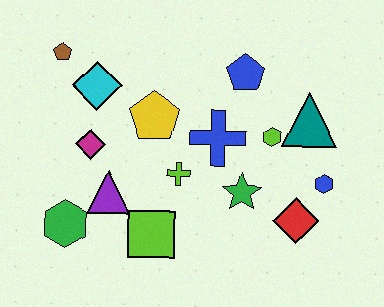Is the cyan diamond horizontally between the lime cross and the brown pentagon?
Yes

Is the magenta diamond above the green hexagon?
Yes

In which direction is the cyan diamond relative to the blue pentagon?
The cyan diamond is to the left of the blue pentagon.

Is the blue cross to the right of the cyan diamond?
Yes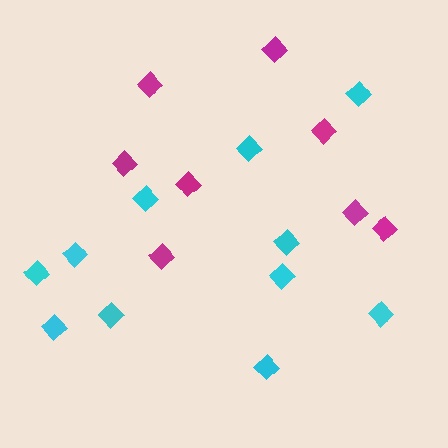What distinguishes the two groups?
There are 2 groups: one group of cyan diamonds (11) and one group of magenta diamonds (8).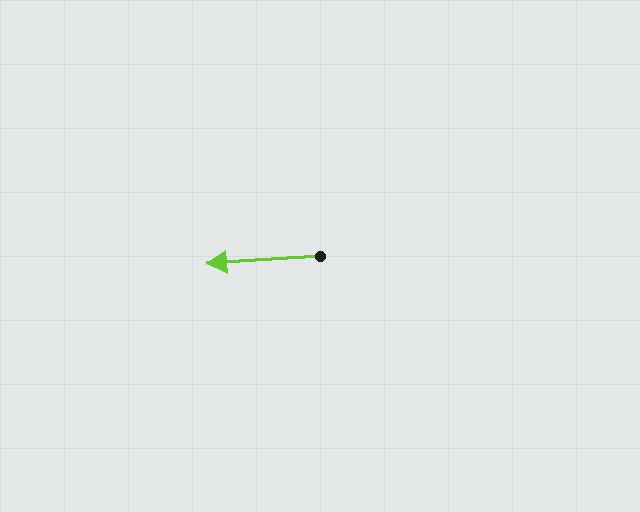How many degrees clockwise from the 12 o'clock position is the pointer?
Approximately 266 degrees.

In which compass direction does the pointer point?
West.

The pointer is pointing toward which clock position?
Roughly 9 o'clock.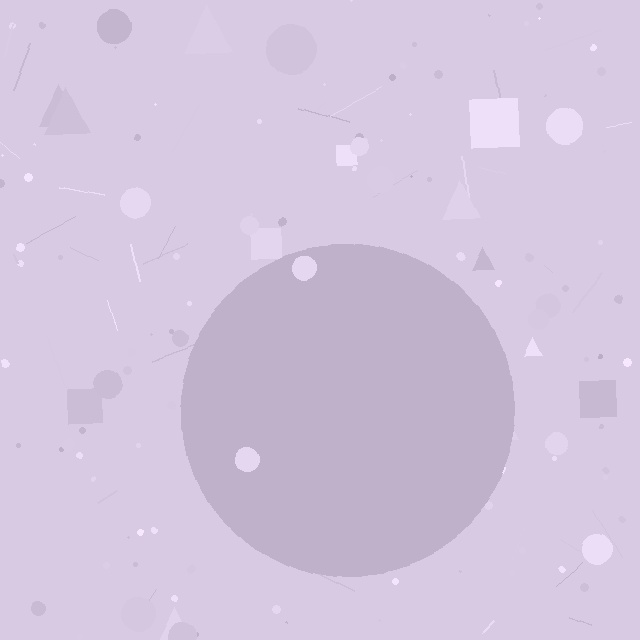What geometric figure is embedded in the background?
A circle is embedded in the background.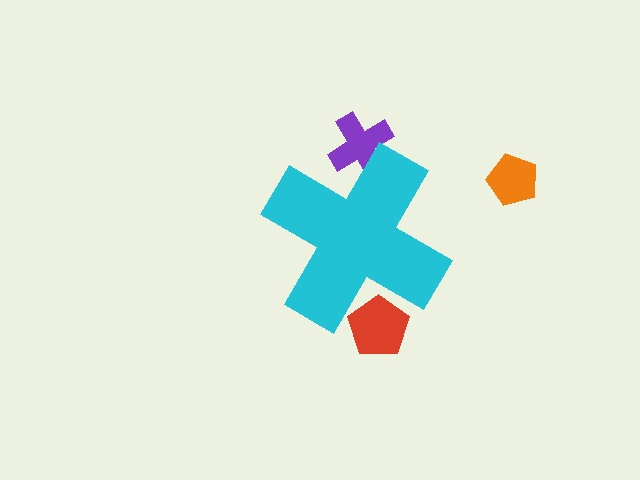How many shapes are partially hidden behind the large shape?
2 shapes are partially hidden.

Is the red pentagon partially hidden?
Yes, the red pentagon is partially hidden behind the cyan cross.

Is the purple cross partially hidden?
Yes, the purple cross is partially hidden behind the cyan cross.